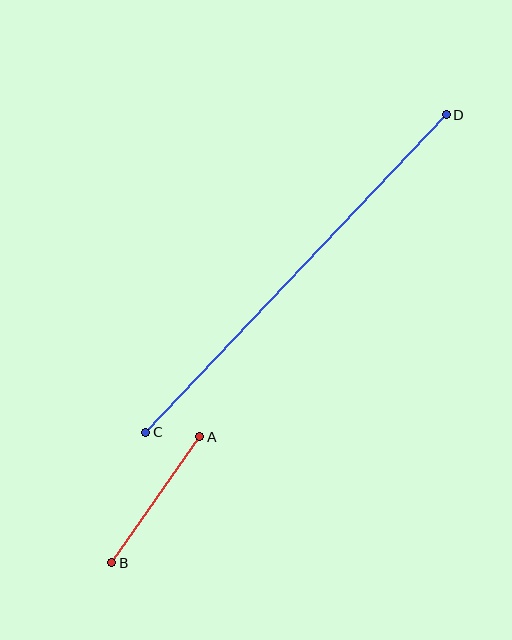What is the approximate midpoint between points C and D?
The midpoint is at approximately (296, 274) pixels.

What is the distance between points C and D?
The distance is approximately 437 pixels.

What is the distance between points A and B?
The distance is approximately 153 pixels.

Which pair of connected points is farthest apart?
Points C and D are farthest apart.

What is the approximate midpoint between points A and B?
The midpoint is at approximately (156, 500) pixels.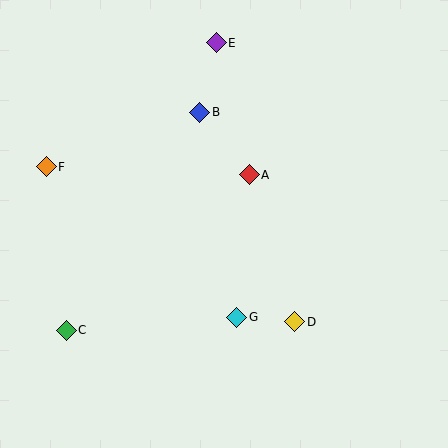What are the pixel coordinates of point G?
Point G is at (237, 317).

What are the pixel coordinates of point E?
Point E is at (216, 43).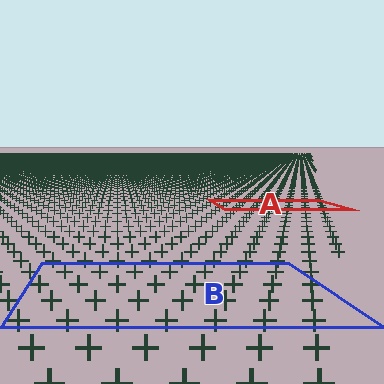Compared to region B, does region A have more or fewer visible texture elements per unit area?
Region A has more texture elements per unit area — they are packed more densely because it is farther away.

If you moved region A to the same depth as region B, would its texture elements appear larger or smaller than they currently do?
They would appear larger. At a closer depth, the same texture elements are projected at a bigger on-screen size.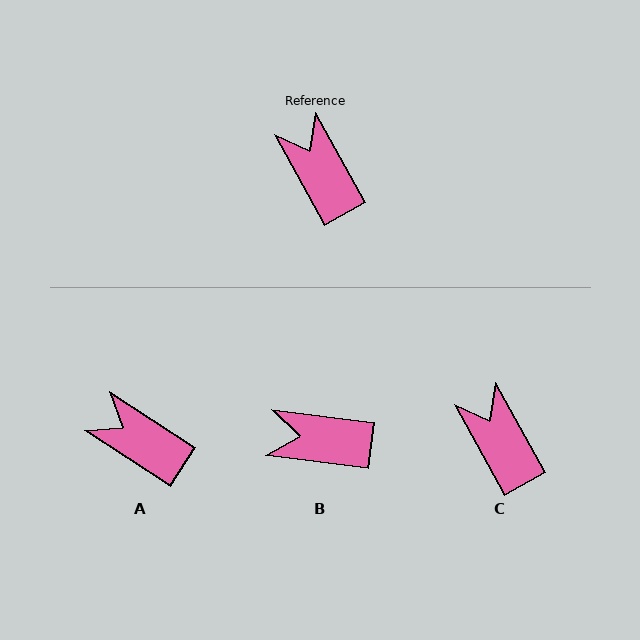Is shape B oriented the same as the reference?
No, it is off by about 53 degrees.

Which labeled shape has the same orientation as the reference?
C.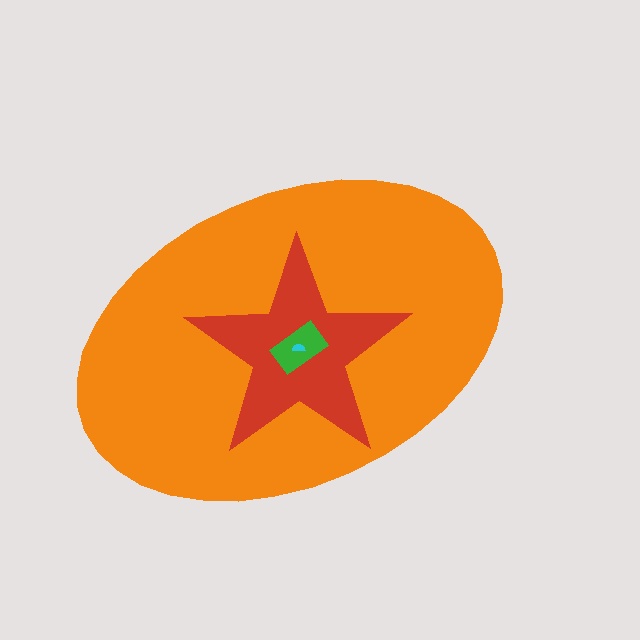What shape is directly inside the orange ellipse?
The red star.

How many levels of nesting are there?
4.